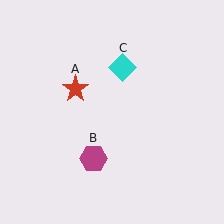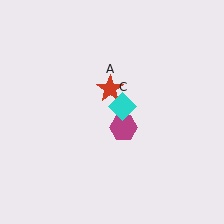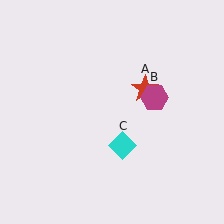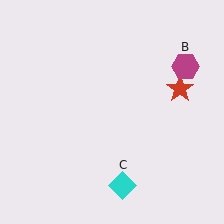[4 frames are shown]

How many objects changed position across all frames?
3 objects changed position: red star (object A), magenta hexagon (object B), cyan diamond (object C).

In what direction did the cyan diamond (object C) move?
The cyan diamond (object C) moved down.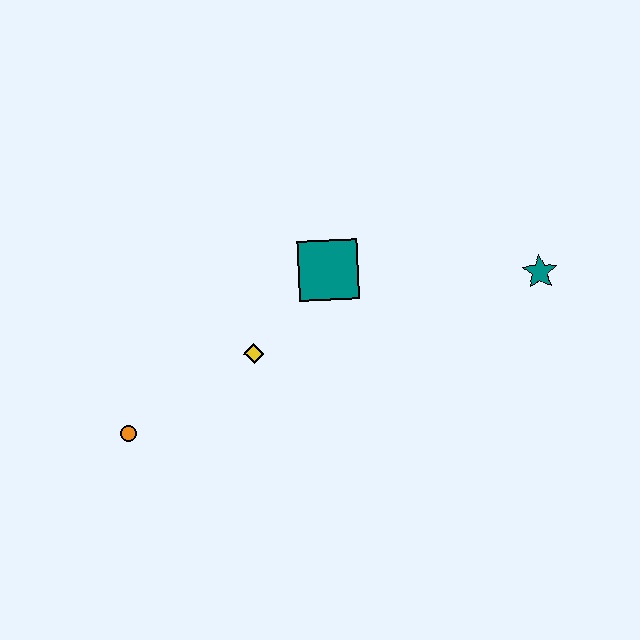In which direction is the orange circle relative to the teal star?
The orange circle is to the left of the teal star.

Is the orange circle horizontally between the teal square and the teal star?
No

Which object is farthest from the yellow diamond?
The teal star is farthest from the yellow diamond.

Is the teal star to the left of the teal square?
No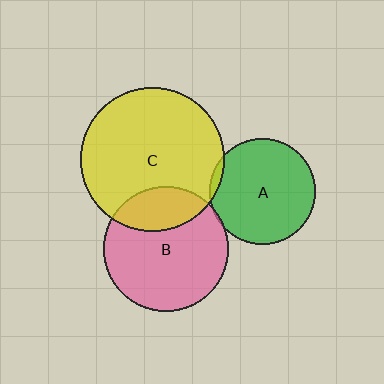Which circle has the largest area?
Circle C (yellow).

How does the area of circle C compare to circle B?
Approximately 1.3 times.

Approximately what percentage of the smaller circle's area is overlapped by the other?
Approximately 5%.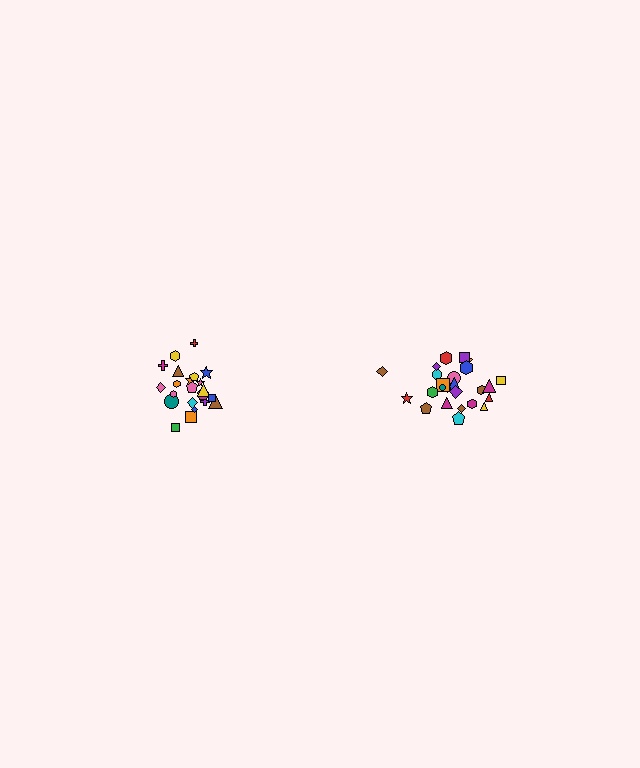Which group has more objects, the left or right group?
The right group.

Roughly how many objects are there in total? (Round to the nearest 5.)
Roughly 45 objects in total.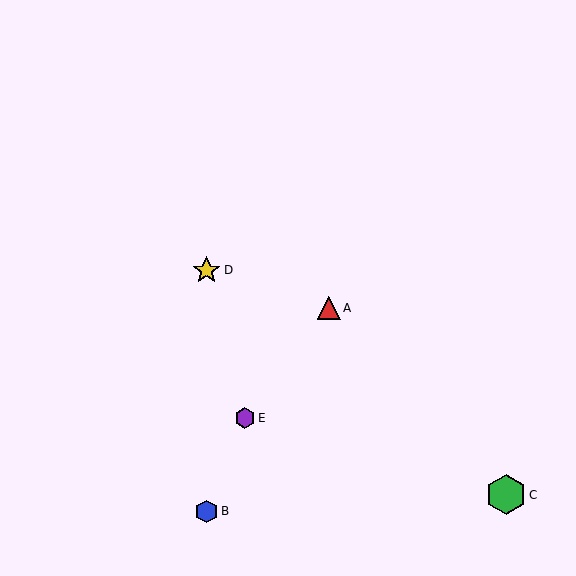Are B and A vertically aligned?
No, B is at x≈207 and A is at x≈329.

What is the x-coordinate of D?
Object D is at x≈207.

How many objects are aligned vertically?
2 objects (B, D) are aligned vertically.